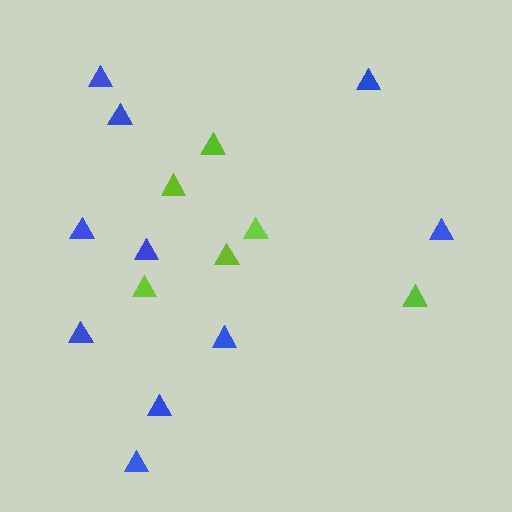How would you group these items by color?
There are 2 groups: one group of lime triangles (6) and one group of blue triangles (10).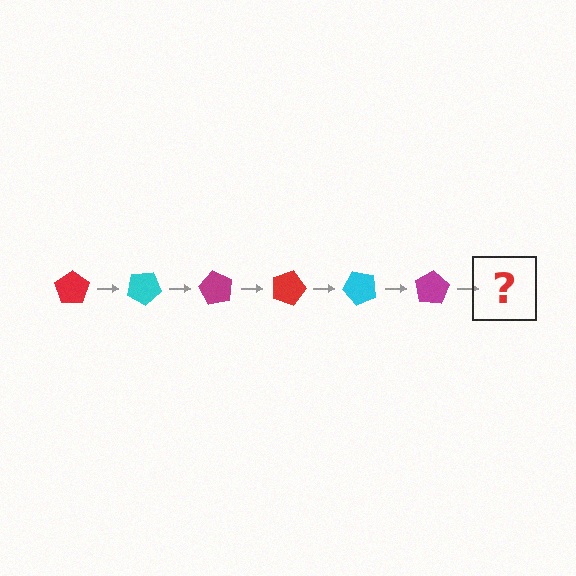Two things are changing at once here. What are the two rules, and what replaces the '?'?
The two rules are that it rotates 30 degrees each step and the color cycles through red, cyan, and magenta. The '?' should be a red pentagon, rotated 180 degrees from the start.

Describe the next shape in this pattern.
It should be a red pentagon, rotated 180 degrees from the start.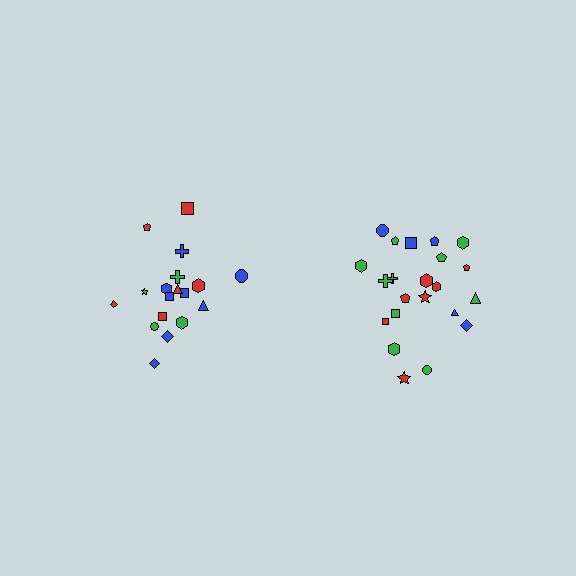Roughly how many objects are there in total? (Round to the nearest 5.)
Roughly 40 objects in total.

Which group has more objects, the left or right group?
The right group.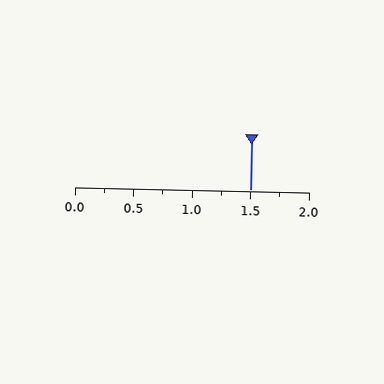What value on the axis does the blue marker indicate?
The marker indicates approximately 1.5.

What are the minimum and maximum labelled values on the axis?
The axis runs from 0.0 to 2.0.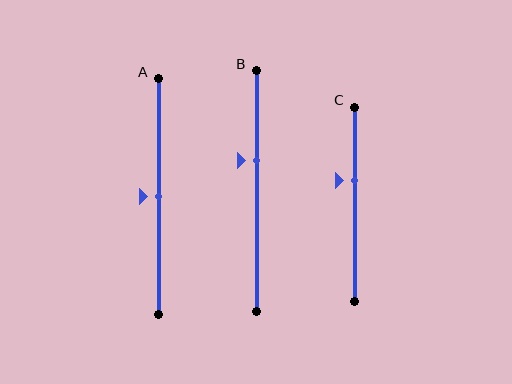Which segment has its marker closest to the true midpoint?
Segment A has its marker closest to the true midpoint.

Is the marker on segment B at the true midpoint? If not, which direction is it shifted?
No, the marker on segment B is shifted upward by about 13% of the segment length.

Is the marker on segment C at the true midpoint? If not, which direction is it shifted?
No, the marker on segment C is shifted upward by about 12% of the segment length.